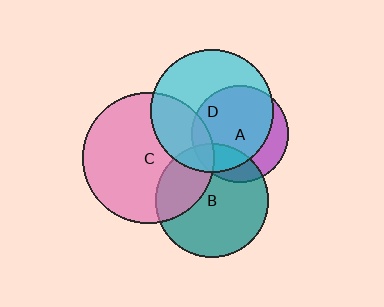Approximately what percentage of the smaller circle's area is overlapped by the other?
Approximately 75%.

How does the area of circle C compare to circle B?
Approximately 1.3 times.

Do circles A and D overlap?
Yes.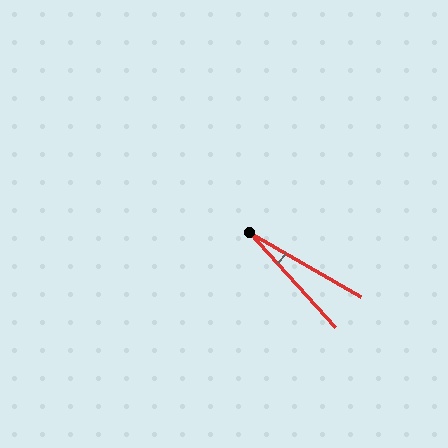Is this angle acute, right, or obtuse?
It is acute.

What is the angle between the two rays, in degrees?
Approximately 18 degrees.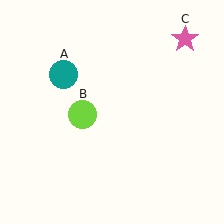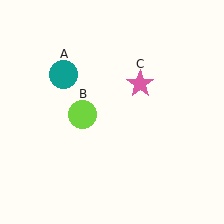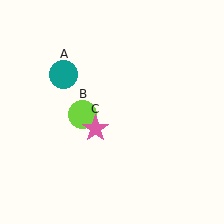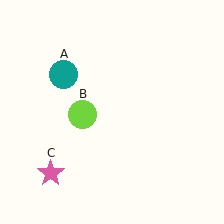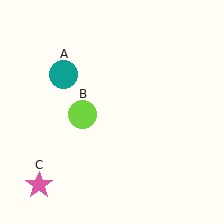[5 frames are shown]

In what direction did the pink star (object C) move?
The pink star (object C) moved down and to the left.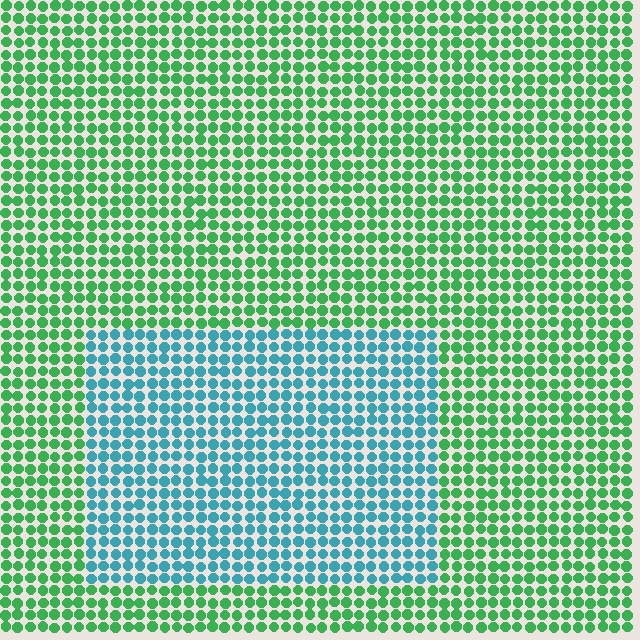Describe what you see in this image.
The image is filled with small green elements in a uniform arrangement. A rectangle-shaped region is visible where the elements are tinted to a slightly different hue, forming a subtle color boundary.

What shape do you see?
I see a rectangle.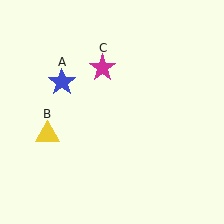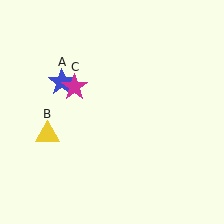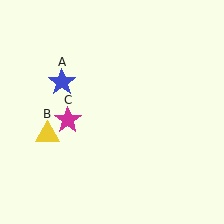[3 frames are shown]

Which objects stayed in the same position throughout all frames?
Blue star (object A) and yellow triangle (object B) remained stationary.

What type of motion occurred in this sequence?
The magenta star (object C) rotated counterclockwise around the center of the scene.